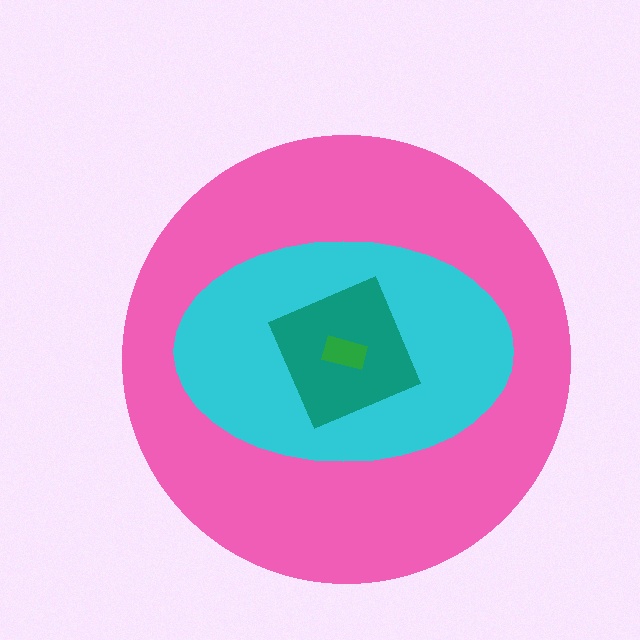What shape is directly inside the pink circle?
The cyan ellipse.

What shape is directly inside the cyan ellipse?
The teal diamond.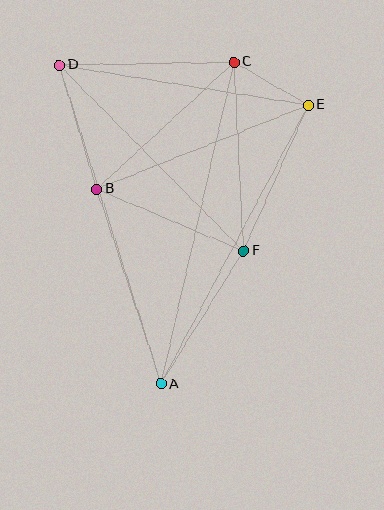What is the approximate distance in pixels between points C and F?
The distance between C and F is approximately 189 pixels.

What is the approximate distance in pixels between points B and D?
The distance between B and D is approximately 129 pixels.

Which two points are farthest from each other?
Points A and D are farthest from each other.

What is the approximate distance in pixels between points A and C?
The distance between A and C is approximately 330 pixels.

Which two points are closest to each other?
Points C and E are closest to each other.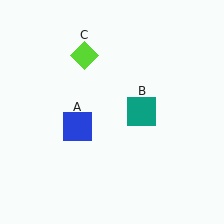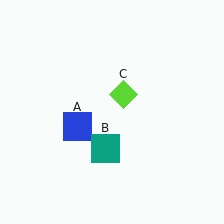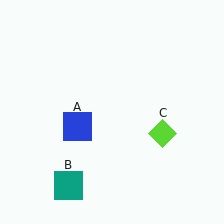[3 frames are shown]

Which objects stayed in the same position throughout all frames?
Blue square (object A) remained stationary.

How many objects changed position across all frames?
2 objects changed position: teal square (object B), lime diamond (object C).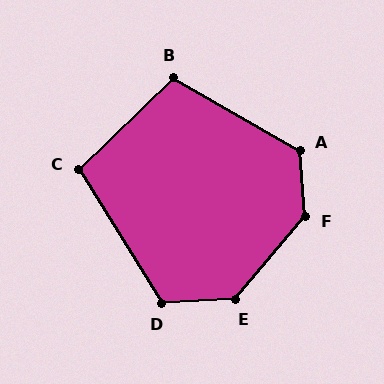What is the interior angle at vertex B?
Approximately 106 degrees (obtuse).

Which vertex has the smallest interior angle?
C, at approximately 102 degrees.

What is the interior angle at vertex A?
Approximately 124 degrees (obtuse).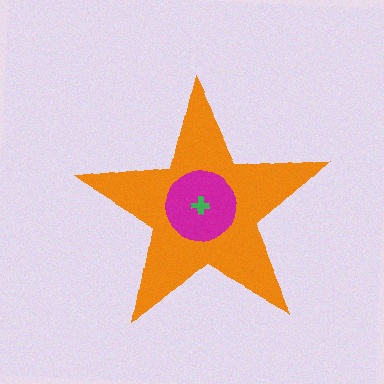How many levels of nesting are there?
3.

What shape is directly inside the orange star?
The magenta circle.